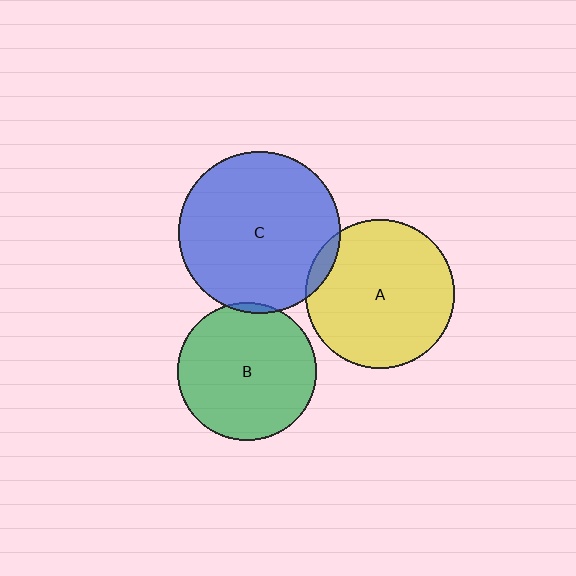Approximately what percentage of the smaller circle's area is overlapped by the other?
Approximately 5%.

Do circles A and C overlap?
Yes.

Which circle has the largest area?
Circle C (blue).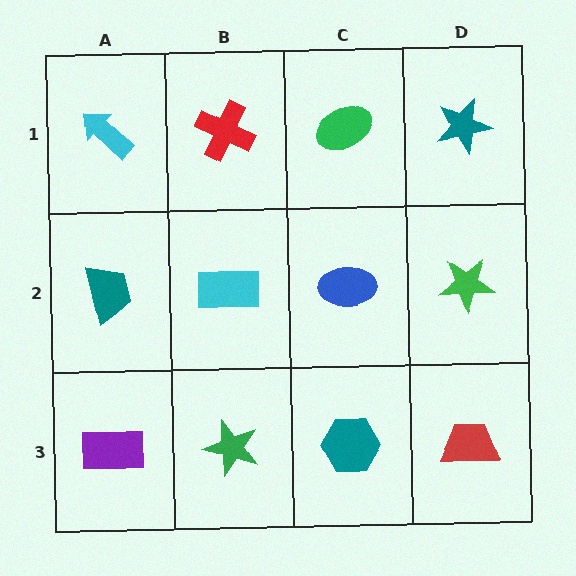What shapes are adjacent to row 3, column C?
A blue ellipse (row 2, column C), a green star (row 3, column B), a red trapezoid (row 3, column D).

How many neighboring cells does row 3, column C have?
3.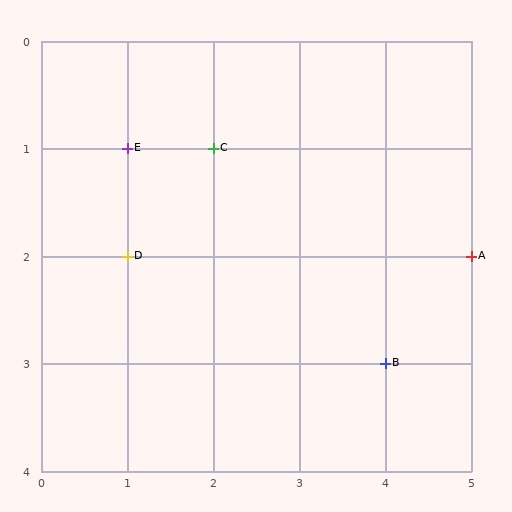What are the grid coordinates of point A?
Point A is at grid coordinates (5, 2).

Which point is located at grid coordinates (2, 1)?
Point C is at (2, 1).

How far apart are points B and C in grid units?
Points B and C are 2 columns and 2 rows apart (about 2.8 grid units diagonally).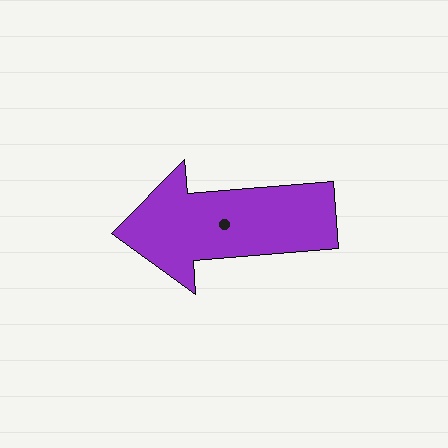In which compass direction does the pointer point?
West.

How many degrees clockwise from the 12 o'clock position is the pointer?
Approximately 265 degrees.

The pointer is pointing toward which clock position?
Roughly 9 o'clock.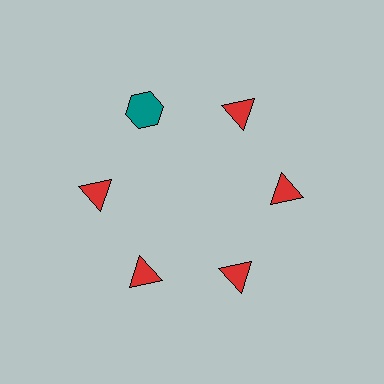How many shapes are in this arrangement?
There are 6 shapes arranged in a ring pattern.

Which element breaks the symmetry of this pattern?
The teal hexagon at roughly the 11 o'clock position breaks the symmetry. All other shapes are red triangles.